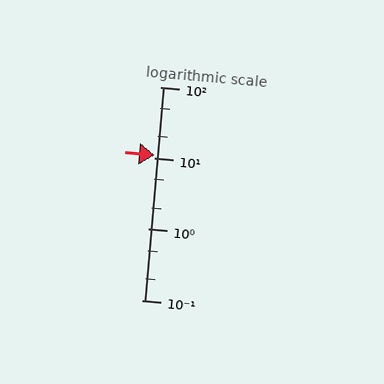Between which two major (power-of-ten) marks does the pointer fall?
The pointer is between 10 and 100.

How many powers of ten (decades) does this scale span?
The scale spans 3 decades, from 0.1 to 100.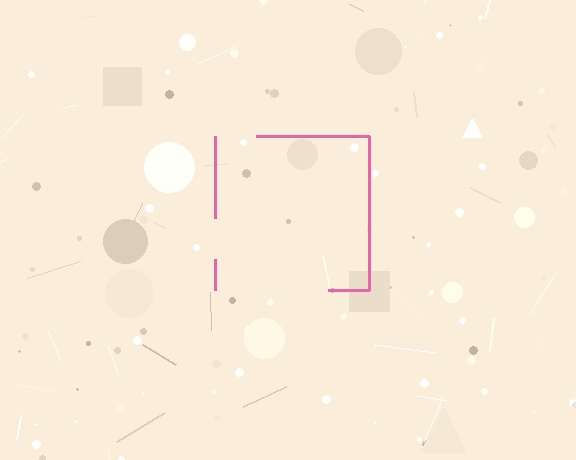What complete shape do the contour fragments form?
The contour fragments form a square.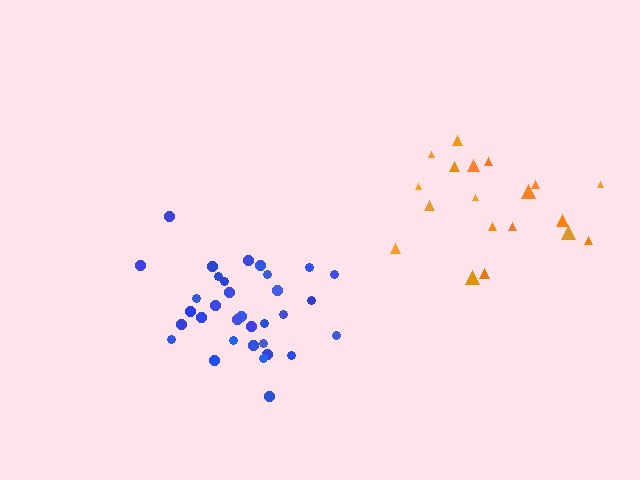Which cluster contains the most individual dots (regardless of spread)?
Blue (33).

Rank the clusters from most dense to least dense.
blue, orange.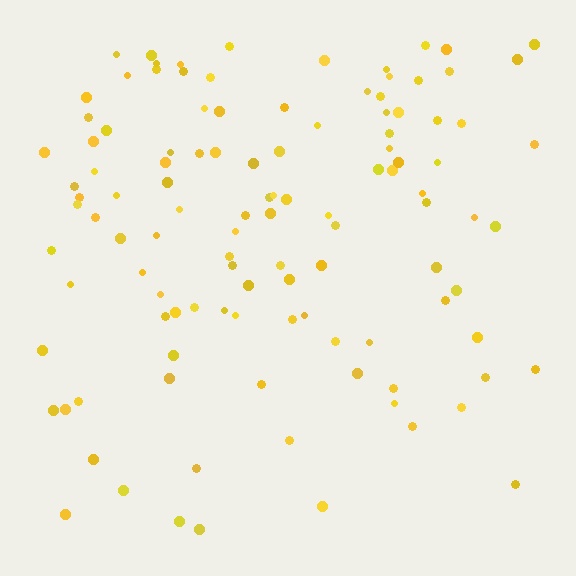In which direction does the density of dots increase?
From bottom to top, with the top side densest.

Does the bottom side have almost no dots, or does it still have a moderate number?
Still a moderate number, just noticeably fewer than the top.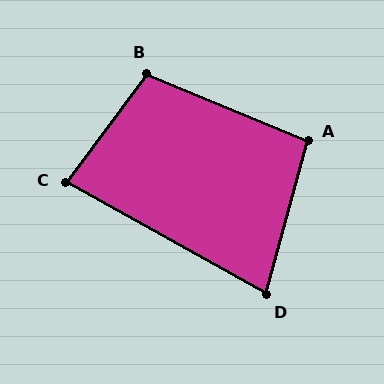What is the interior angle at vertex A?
Approximately 98 degrees (obtuse).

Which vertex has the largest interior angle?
B, at approximately 104 degrees.